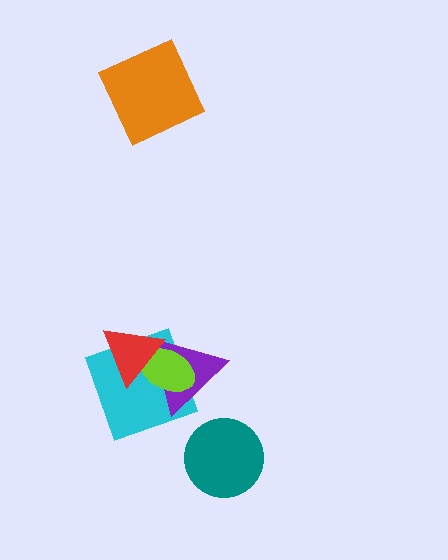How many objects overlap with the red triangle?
3 objects overlap with the red triangle.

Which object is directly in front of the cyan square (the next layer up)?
The purple triangle is directly in front of the cyan square.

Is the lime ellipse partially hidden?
Yes, it is partially covered by another shape.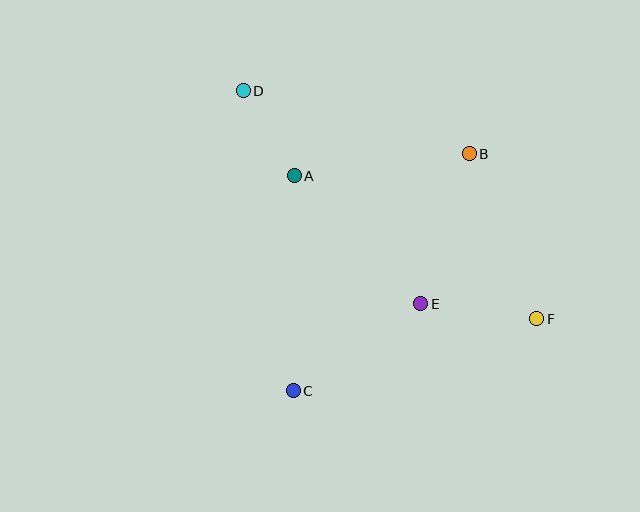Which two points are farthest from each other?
Points D and F are farthest from each other.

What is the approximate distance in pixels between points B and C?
The distance between B and C is approximately 295 pixels.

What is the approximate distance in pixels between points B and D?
The distance between B and D is approximately 235 pixels.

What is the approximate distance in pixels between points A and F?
The distance between A and F is approximately 282 pixels.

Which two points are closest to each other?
Points A and D are closest to each other.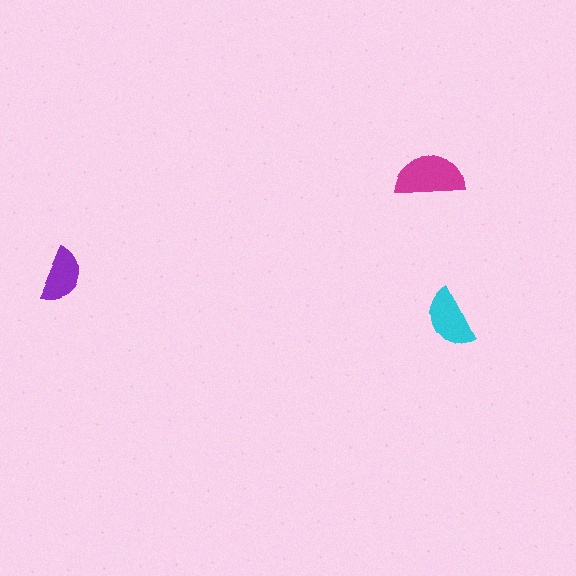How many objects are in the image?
There are 3 objects in the image.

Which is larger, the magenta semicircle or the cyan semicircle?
The magenta one.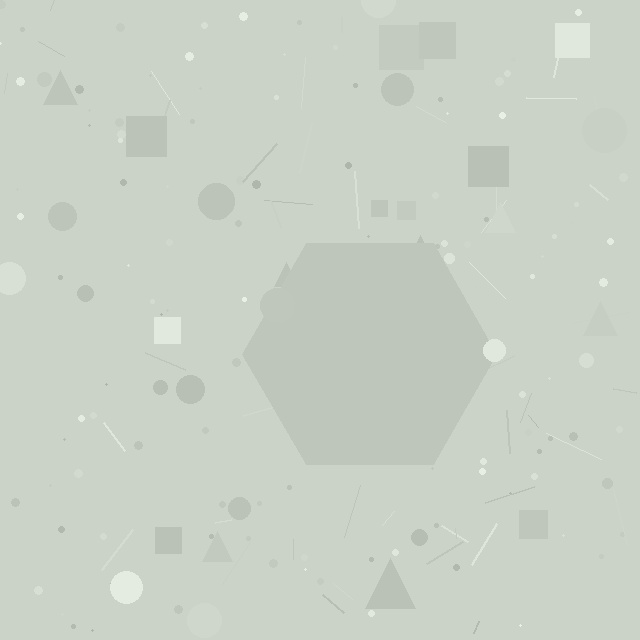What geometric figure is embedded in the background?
A hexagon is embedded in the background.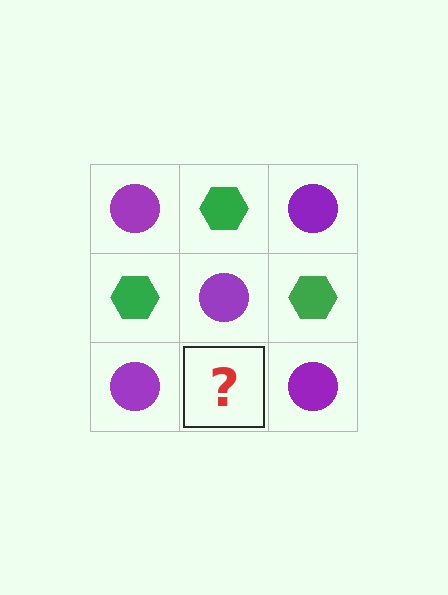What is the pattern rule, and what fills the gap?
The rule is that it alternates purple circle and green hexagon in a checkerboard pattern. The gap should be filled with a green hexagon.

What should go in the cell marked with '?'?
The missing cell should contain a green hexagon.